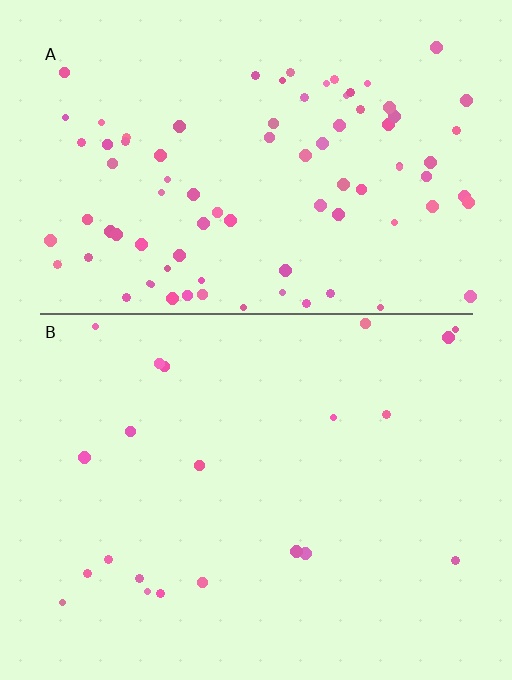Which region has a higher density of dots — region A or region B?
A (the top).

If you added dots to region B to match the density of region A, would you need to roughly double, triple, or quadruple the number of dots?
Approximately quadruple.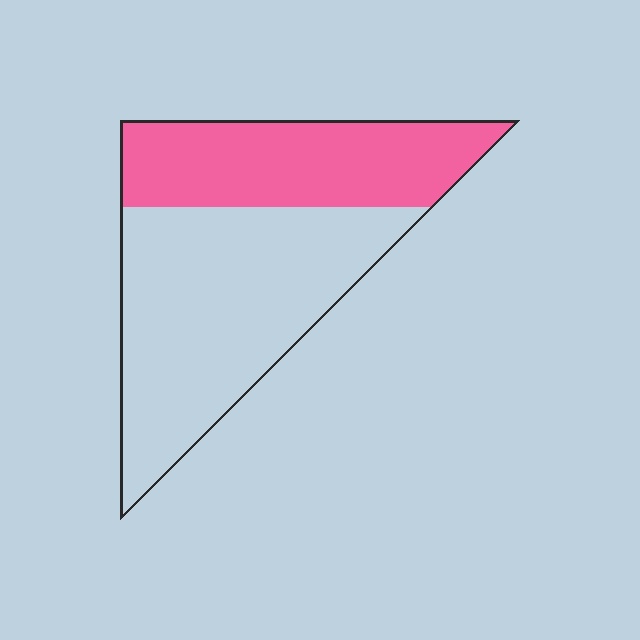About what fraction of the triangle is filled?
About three eighths (3/8).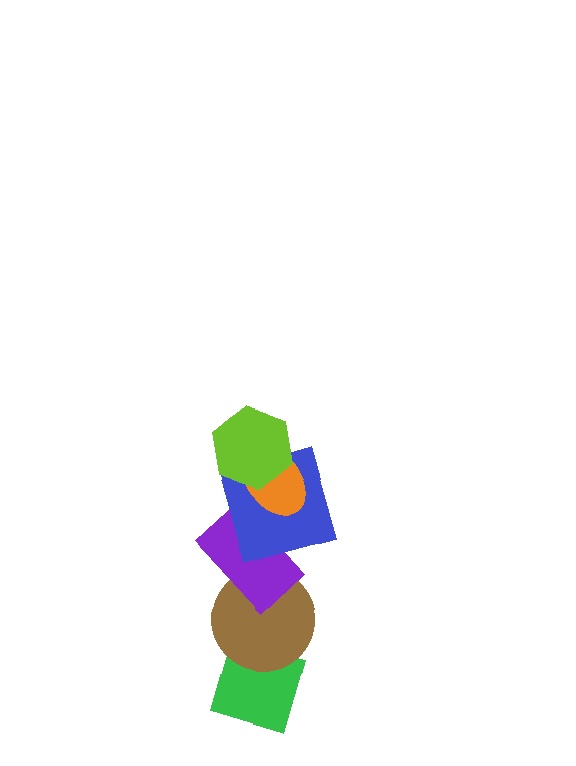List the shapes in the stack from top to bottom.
From top to bottom: the lime hexagon, the orange ellipse, the blue square, the purple rectangle, the brown circle, the green diamond.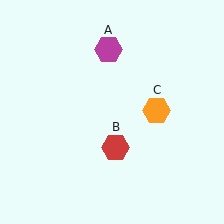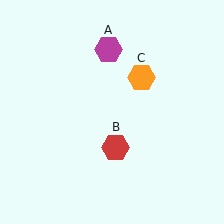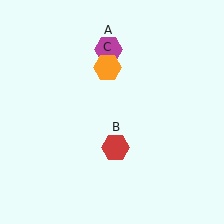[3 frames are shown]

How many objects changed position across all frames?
1 object changed position: orange hexagon (object C).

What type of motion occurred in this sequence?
The orange hexagon (object C) rotated counterclockwise around the center of the scene.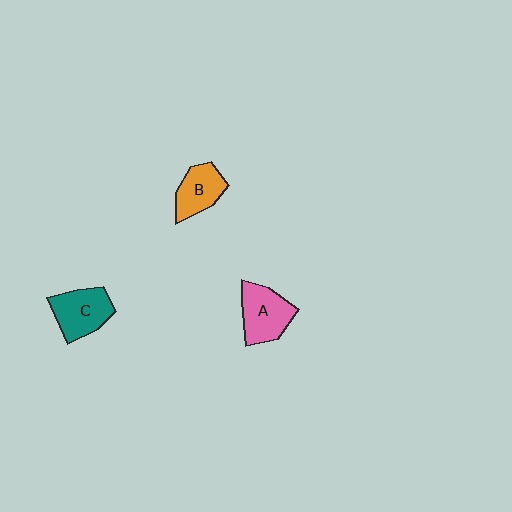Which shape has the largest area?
Shape A (pink).